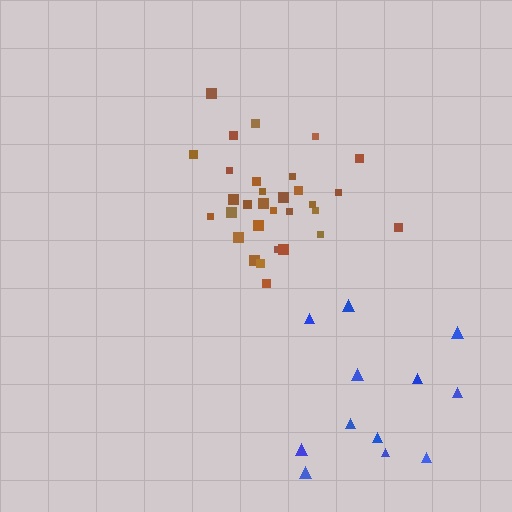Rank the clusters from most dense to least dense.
brown, blue.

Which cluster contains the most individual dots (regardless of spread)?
Brown (31).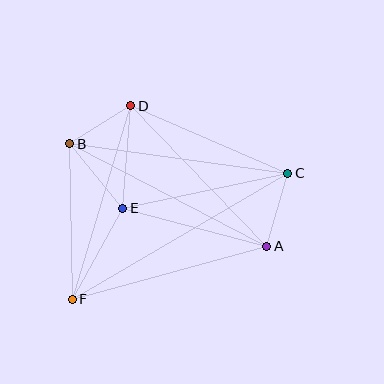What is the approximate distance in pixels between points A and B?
The distance between A and B is approximately 222 pixels.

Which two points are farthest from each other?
Points C and F are farthest from each other.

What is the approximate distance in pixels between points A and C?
The distance between A and C is approximately 76 pixels.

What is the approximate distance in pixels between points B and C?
The distance between B and C is approximately 220 pixels.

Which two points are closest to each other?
Points B and D are closest to each other.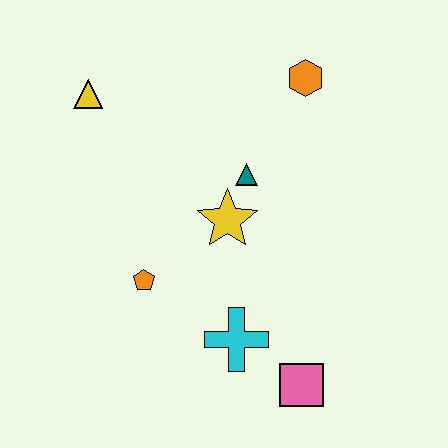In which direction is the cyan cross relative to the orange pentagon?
The cyan cross is to the right of the orange pentagon.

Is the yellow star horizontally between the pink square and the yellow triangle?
Yes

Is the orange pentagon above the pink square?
Yes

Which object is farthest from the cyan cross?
The yellow triangle is farthest from the cyan cross.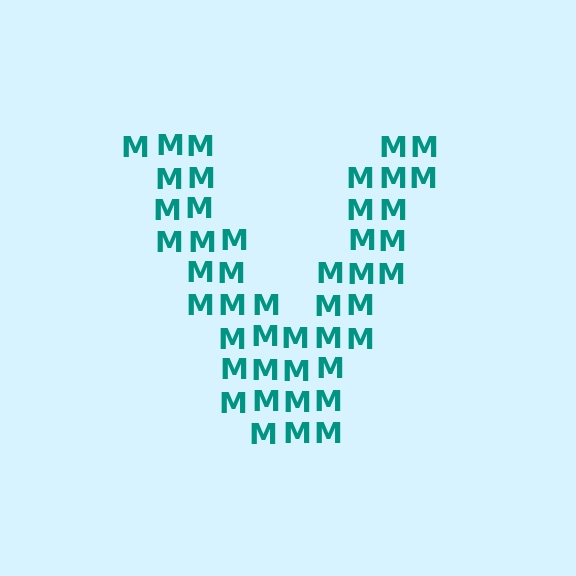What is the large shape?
The large shape is the letter V.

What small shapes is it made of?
It is made of small letter M's.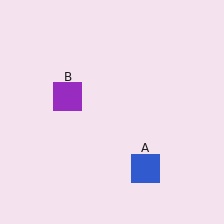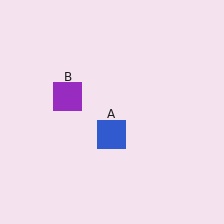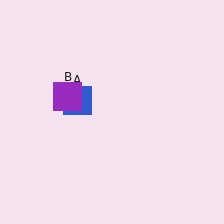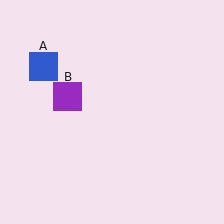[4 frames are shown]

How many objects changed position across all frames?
1 object changed position: blue square (object A).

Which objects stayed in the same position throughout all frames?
Purple square (object B) remained stationary.